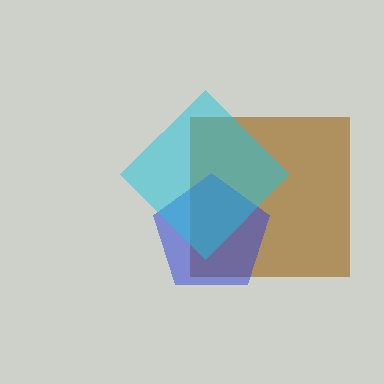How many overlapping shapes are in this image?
There are 3 overlapping shapes in the image.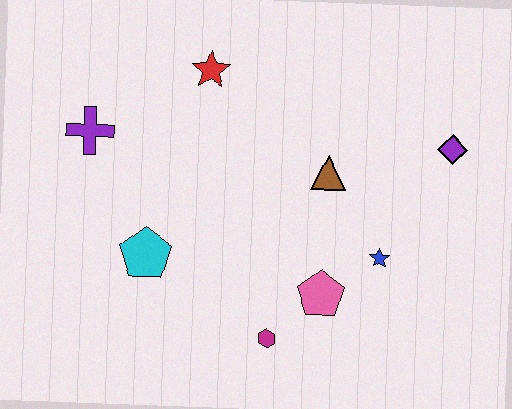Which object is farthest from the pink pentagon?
The purple cross is farthest from the pink pentagon.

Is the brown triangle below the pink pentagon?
No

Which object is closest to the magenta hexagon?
The pink pentagon is closest to the magenta hexagon.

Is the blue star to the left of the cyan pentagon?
No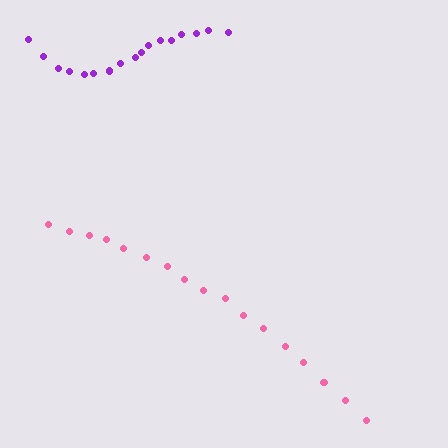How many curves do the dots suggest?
There are 2 distinct paths.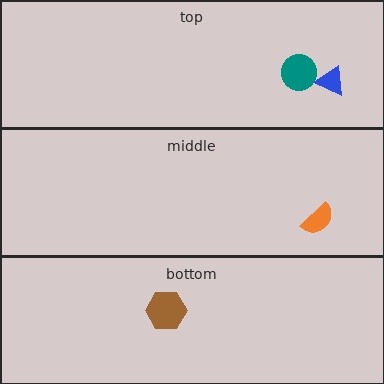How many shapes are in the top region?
2.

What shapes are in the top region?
The teal circle, the blue triangle.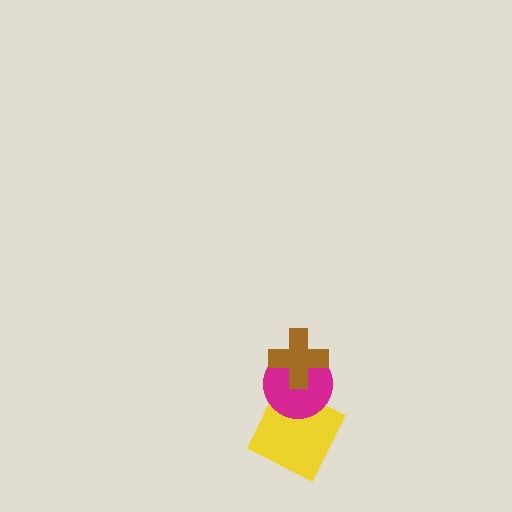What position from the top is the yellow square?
The yellow square is 3rd from the top.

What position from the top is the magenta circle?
The magenta circle is 2nd from the top.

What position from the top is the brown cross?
The brown cross is 1st from the top.